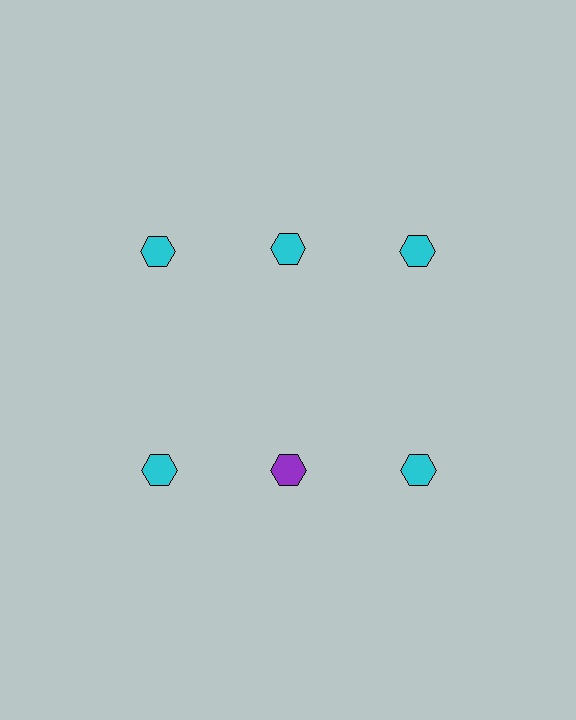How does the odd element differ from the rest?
It has a different color: purple instead of cyan.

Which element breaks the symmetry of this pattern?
The purple hexagon in the second row, second from left column breaks the symmetry. All other shapes are cyan hexagons.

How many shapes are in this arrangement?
There are 6 shapes arranged in a grid pattern.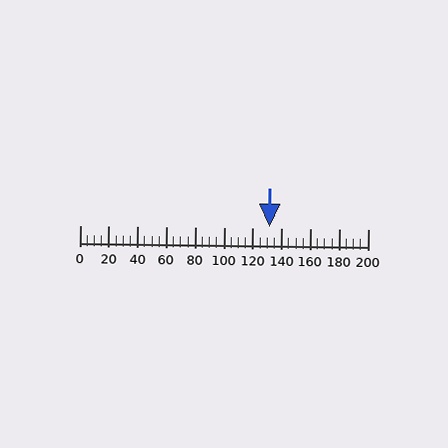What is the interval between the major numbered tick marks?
The major tick marks are spaced 20 units apart.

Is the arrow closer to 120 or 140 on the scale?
The arrow is closer to 140.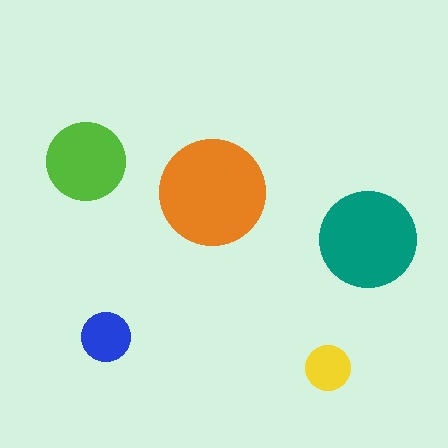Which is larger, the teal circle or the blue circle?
The teal one.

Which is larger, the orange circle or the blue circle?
The orange one.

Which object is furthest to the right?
The teal circle is rightmost.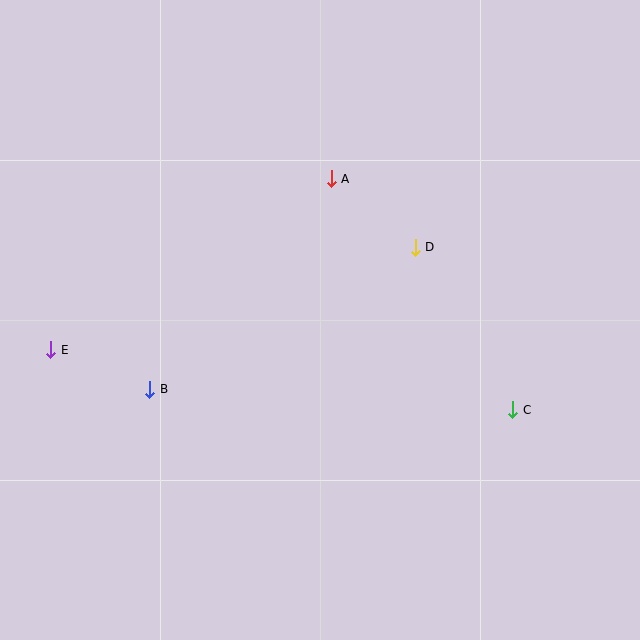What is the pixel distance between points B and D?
The distance between B and D is 301 pixels.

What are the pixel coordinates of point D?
Point D is at (415, 247).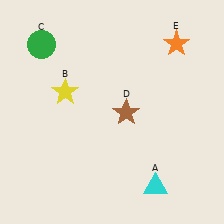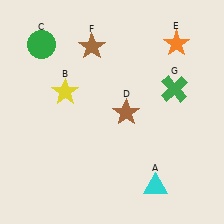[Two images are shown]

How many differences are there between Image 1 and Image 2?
There are 2 differences between the two images.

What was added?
A brown star (F), a green cross (G) were added in Image 2.